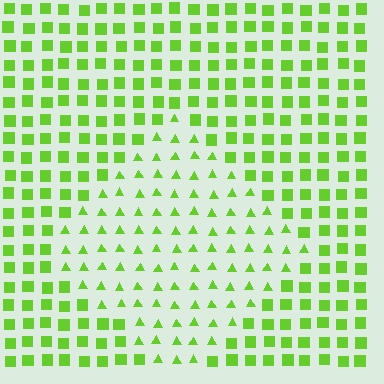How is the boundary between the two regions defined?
The boundary is defined by a change in element shape: triangles inside vs. squares outside. All elements share the same color and spacing.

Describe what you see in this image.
The image is filled with small lime elements arranged in a uniform grid. A diamond-shaped region contains triangles, while the surrounding area contains squares. The boundary is defined purely by the change in element shape.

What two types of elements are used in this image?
The image uses triangles inside the diamond region and squares outside it.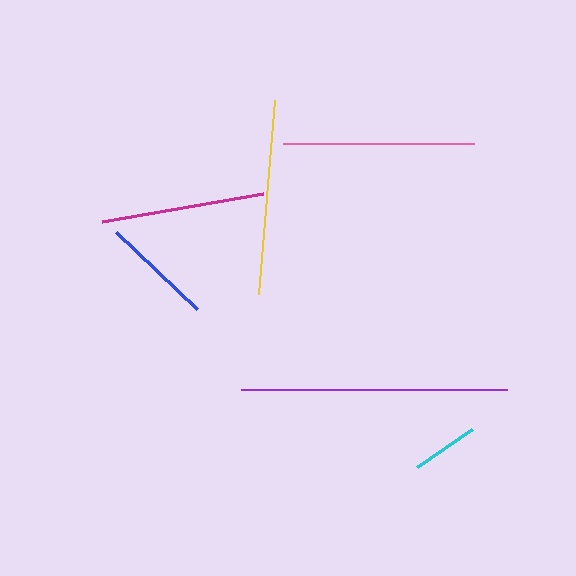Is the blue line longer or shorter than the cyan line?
The blue line is longer than the cyan line.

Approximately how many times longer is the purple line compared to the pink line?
The purple line is approximately 1.4 times the length of the pink line.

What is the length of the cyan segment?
The cyan segment is approximately 67 pixels long.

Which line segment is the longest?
The purple line is the longest at approximately 266 pixels.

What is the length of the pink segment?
The pink segment is approximately 192 pixels long.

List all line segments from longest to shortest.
From longest to shortest: purple, yellow, pink, magenta, blue, cyan.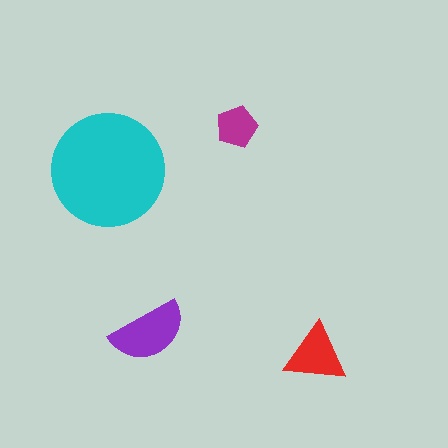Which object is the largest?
The cyan circle.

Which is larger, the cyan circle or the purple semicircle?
The cyan circle.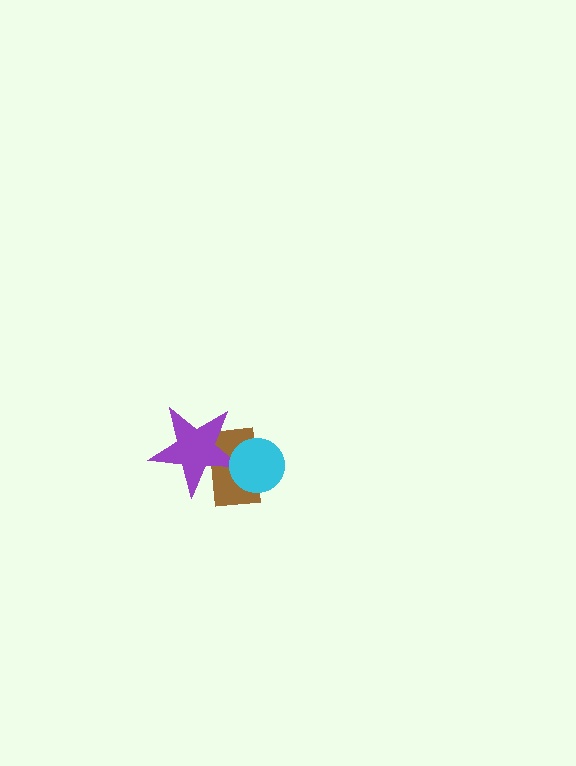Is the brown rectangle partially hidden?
Yes, it is partially covered by another shape.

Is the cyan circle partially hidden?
No, no other shape covers it.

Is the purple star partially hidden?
Yes, it is partially covered by another shape.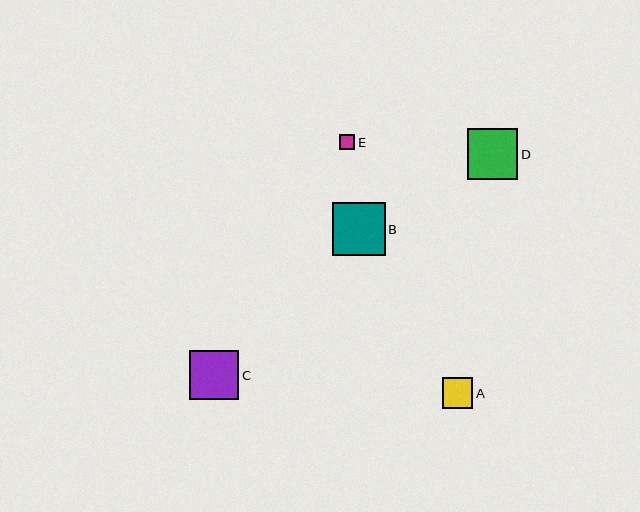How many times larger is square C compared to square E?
Square C is approximately 3.2 times the size of square E.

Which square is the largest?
Square B is the largest with a size of approximately 53 pixels.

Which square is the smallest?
Square E is the smallest with a size of approximately 15 pixels.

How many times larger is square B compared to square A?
Square B is approximately 1.7 times the size of square A.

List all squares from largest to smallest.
From largest to smallest: B, D, C, A, E.